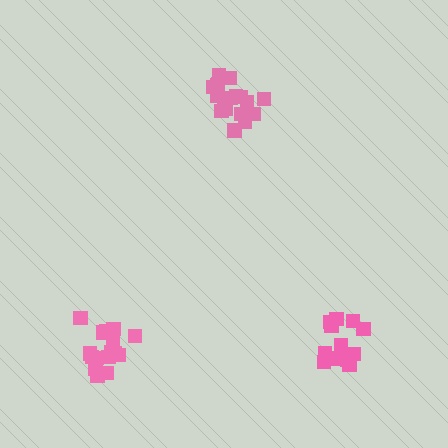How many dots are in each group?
Group 1: 18 dots, Group 2: 13 dots, Group 3: 16 dots (47 total).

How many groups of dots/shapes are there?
There are 3 groups.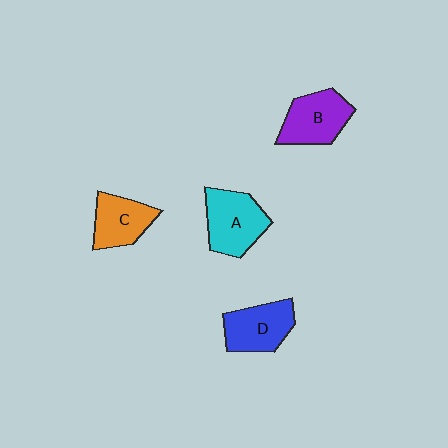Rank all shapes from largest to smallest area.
From largest to smallest: A (cyan), B (purple), D (blue), C (orange).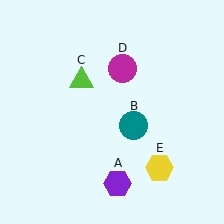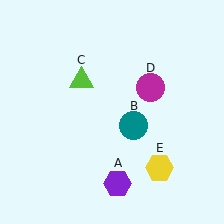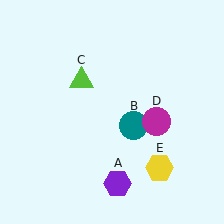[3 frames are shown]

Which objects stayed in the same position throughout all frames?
Purple hexagon (object A) and teal circle (object B) and lime triangle (object C) and yellow hexagon (object E) remained stationary.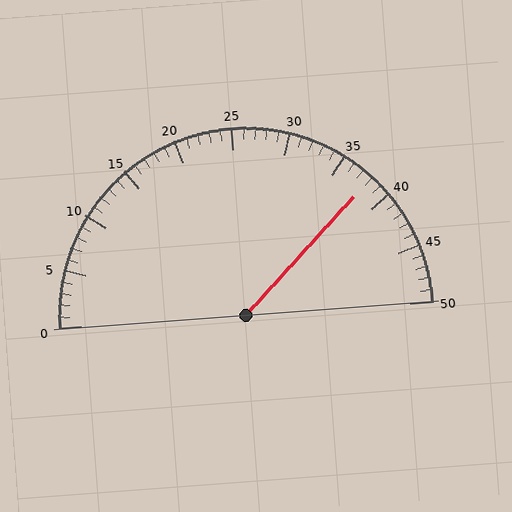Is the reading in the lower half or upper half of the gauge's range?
The reading is in the upper half of the range (0 to 50).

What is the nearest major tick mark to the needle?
The nearest major tick mark is 40.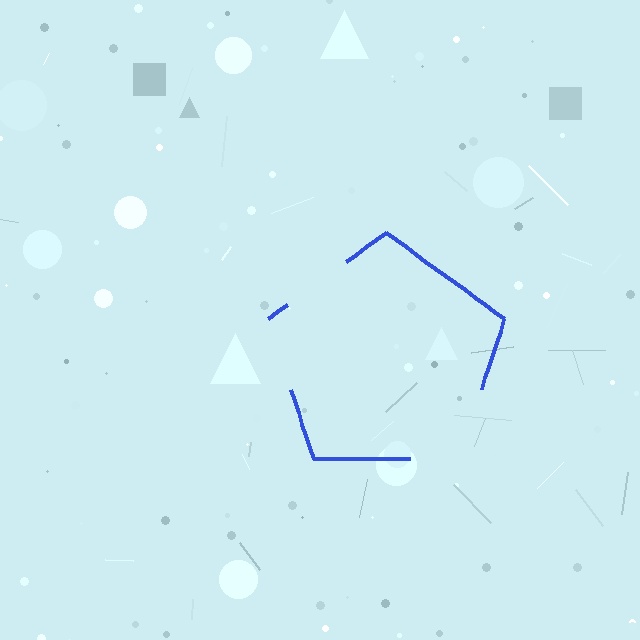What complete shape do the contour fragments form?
The contour fragments form a pentagon.